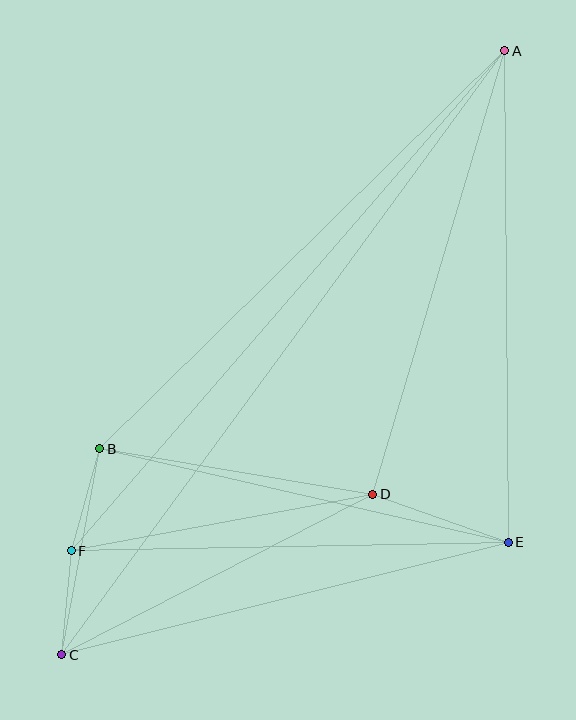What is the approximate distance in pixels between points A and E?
The distance between A and E is approximately 491 pixels.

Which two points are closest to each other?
Points C and F are closest to each other.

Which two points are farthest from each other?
Points A and C are farthest from each other.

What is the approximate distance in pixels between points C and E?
The distance between C and E is approximately 461 pixels.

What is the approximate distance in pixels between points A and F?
The distance between A and F is approximately 662 pixels.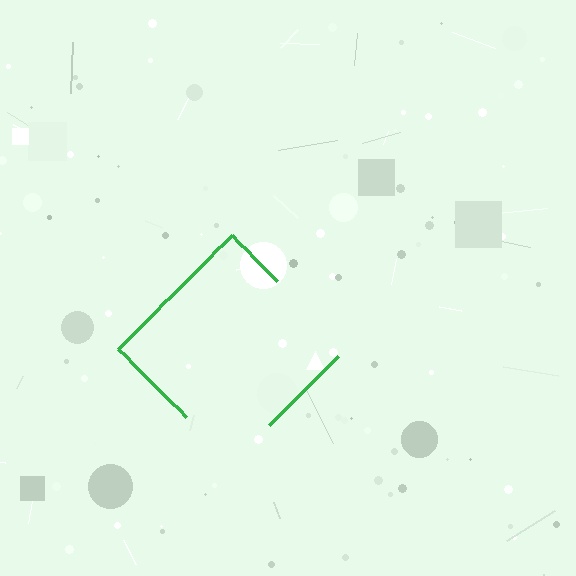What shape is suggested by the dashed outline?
The dashed outline suggests a diamond.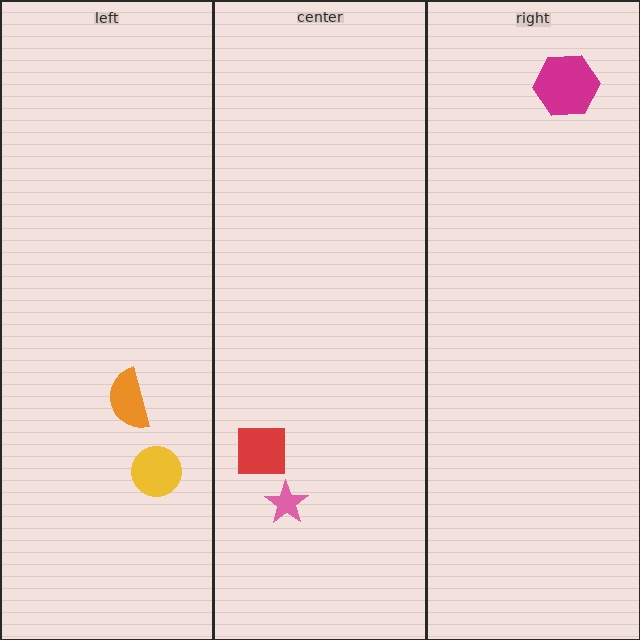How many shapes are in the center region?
2.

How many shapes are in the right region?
1.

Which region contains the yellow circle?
The left region.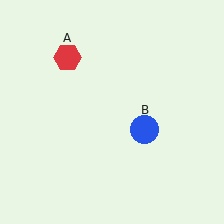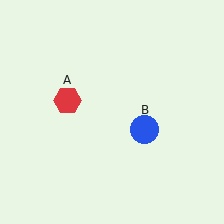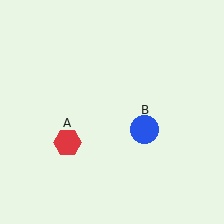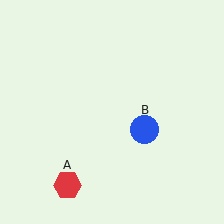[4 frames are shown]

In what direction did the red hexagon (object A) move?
The red hexagon (object A) moved down.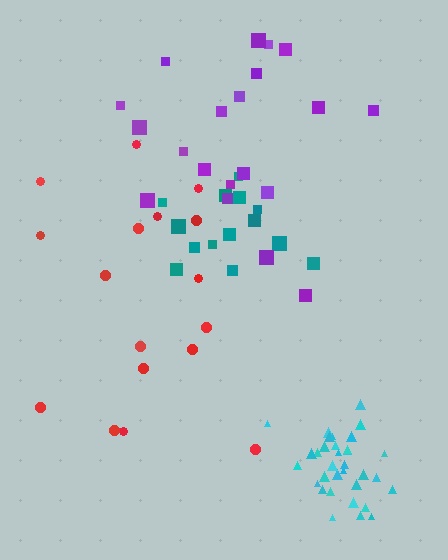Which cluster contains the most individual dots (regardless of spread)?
Cyan (33).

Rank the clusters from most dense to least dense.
cyan, teal, purple, red.